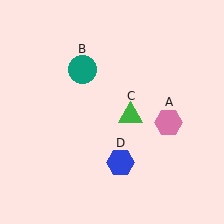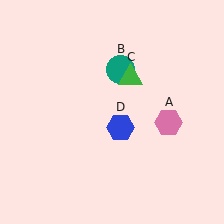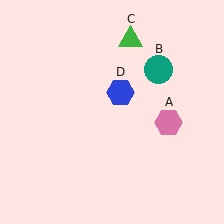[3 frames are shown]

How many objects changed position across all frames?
3 objects changed position: teal circle (object B), green triangle (object C), blue hexagon (object D).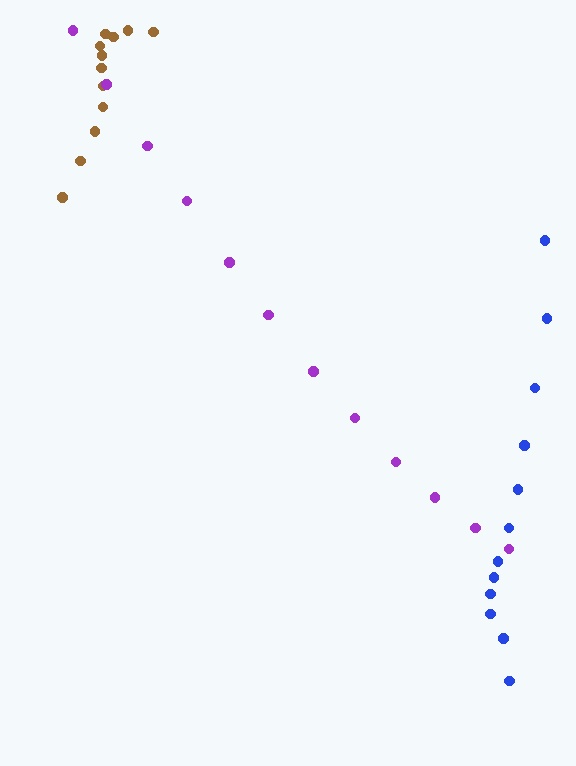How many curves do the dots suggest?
There are 3 distinct paths.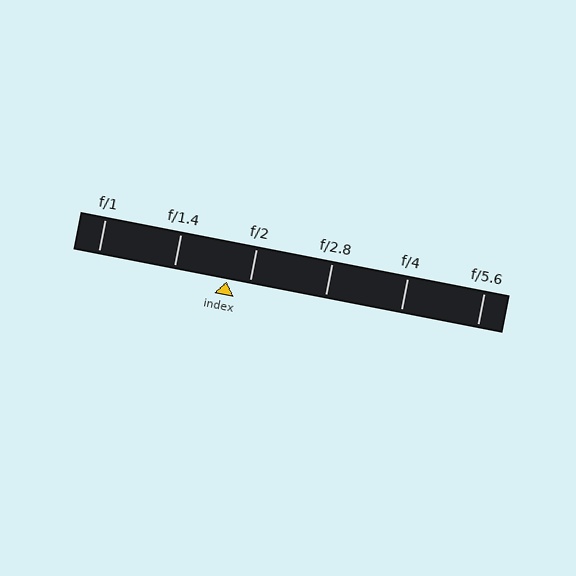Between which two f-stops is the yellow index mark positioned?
The index mark is between f/1.4 and f/2.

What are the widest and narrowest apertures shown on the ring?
The widest aperture shown is f/1 and the narrowest is f/5.6.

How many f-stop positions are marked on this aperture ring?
There are 6 f-stop positions marked.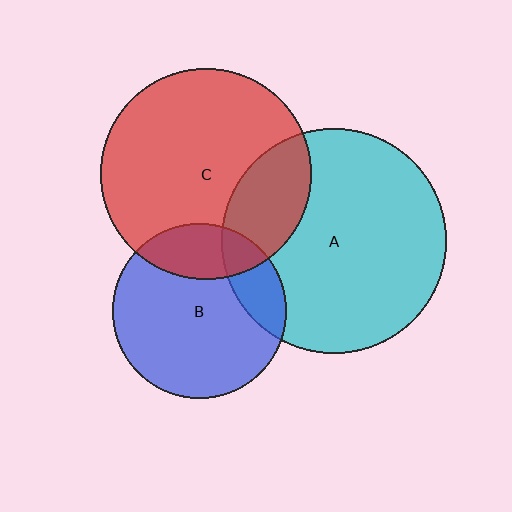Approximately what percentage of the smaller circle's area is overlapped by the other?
Approximately 20%.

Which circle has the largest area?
Circle A (cyan).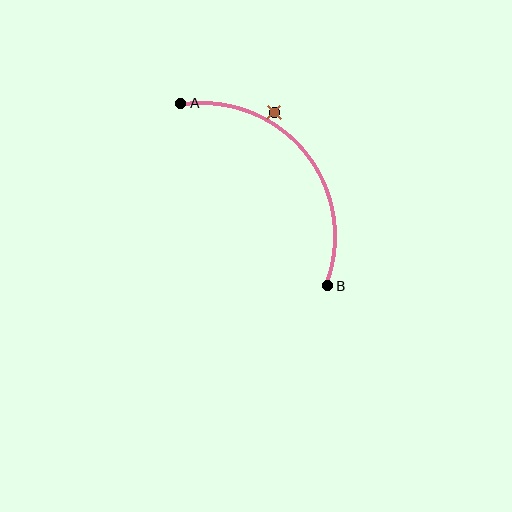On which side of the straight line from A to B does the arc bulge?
The arc bulges above and to the right of the straight line connecting A and B.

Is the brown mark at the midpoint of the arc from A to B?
No — the brown mark does not lie on the arc at all. It sits slightly outside the curve.